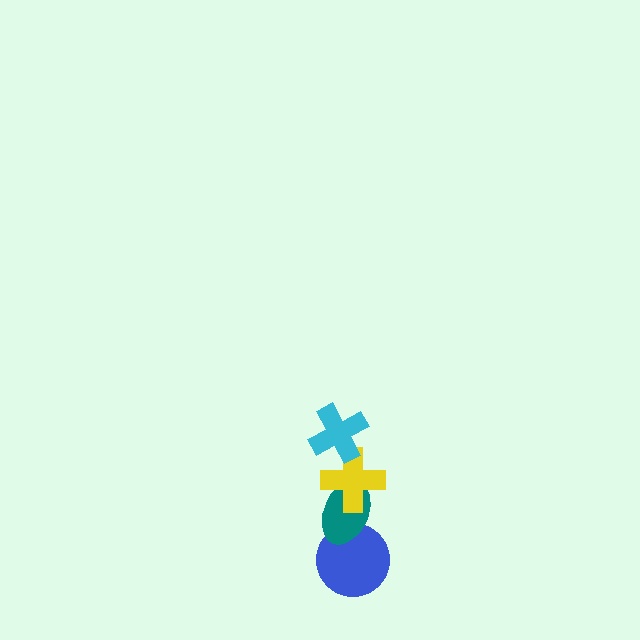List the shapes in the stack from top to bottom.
From top to bottom: the cyan cross, the yellow cross, the teal ellipse, the blue circle.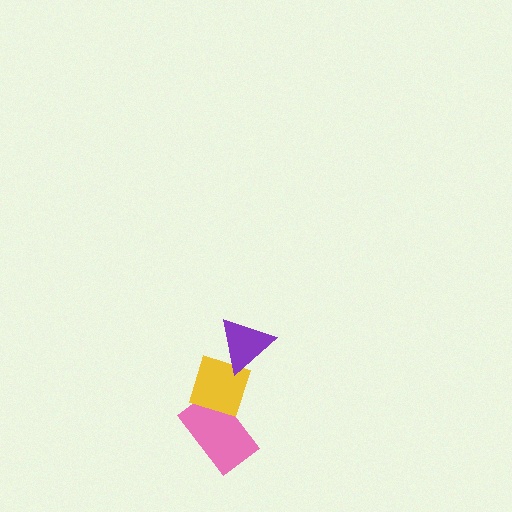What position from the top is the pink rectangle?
The pink rectangle is 3rd from the top.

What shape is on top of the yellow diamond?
The purple triangle is on top of the yellow diamond.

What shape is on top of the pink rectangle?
The yellow diamond is on top of the pink rectangle.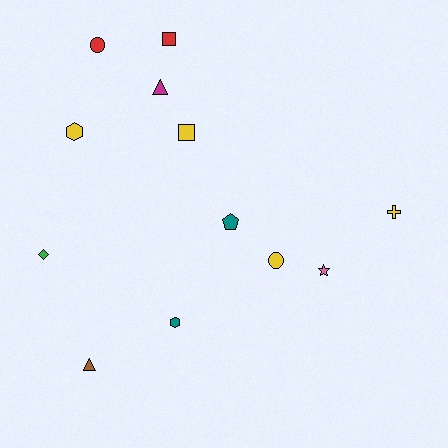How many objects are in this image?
There are 12 objects.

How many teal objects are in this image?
There are 2 teal objects.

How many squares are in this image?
There are 2 squares.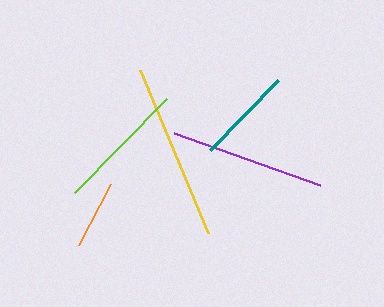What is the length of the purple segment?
The purple segment is approximately 155 pixels long.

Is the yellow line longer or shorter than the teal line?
The yellow line is longer than the teal line.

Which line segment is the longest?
The yellow line is the longest at approximately 177 pixels.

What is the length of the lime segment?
The lime segment is approximately 132 pixels long.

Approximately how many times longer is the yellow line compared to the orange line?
The yellow line is approximately 2.6 times the length of the orange line.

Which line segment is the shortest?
The orange line is the shortest at approximately 69 pixels.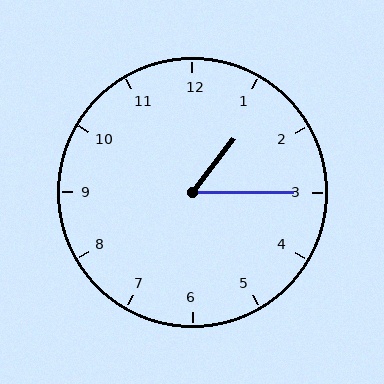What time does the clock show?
1:15.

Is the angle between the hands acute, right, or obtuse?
It is acute.